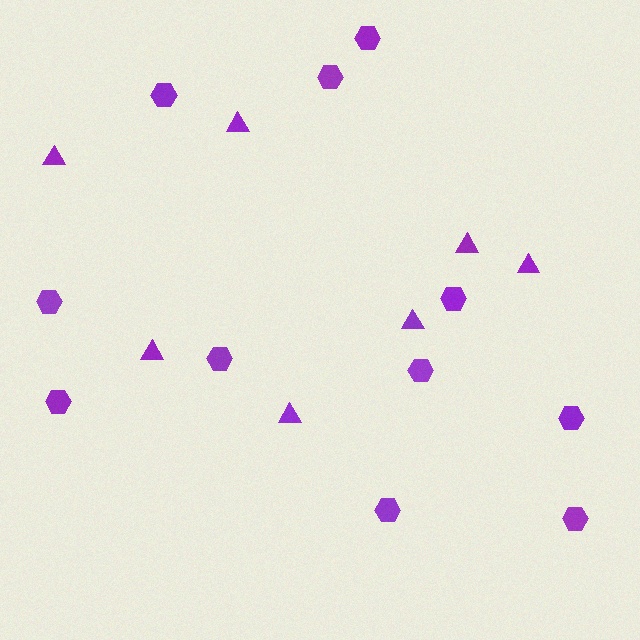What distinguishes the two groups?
There are 2 groups: one group of triangles (7) and one group of hexagons (11).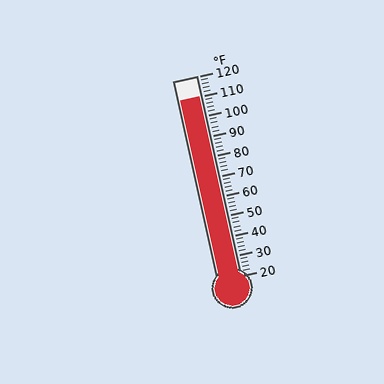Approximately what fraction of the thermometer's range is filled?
The thermometer is filled to approximately 90% of its range.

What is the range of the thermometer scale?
The thermometer scale ranges from 20°F to 120°F.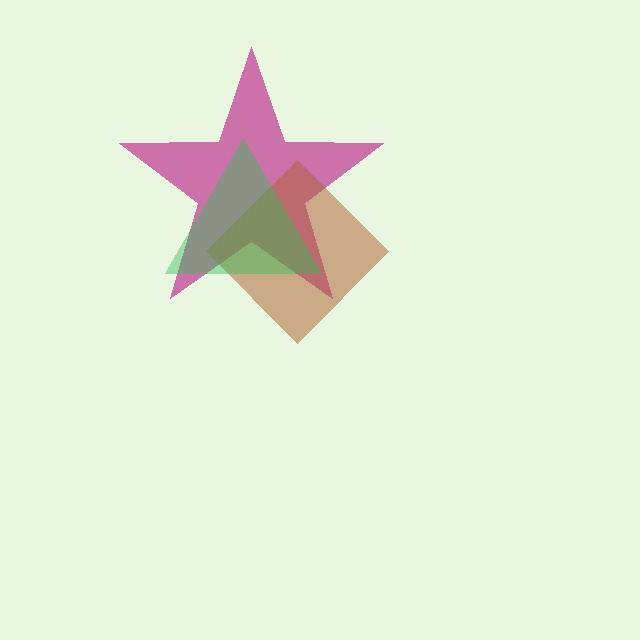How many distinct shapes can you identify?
There are 3 distinct shapes: a magenta star, a brown diamond, a green triangle.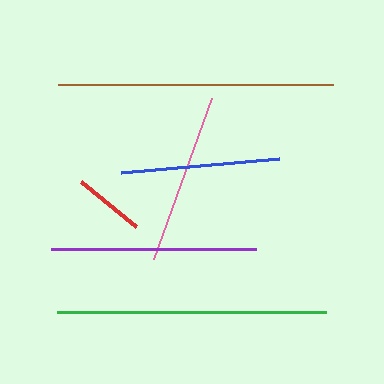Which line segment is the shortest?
The red line is the shortest at approximately 71 pixels.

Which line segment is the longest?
The brown line is the longest at approximately 275 pixels.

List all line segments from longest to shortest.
From longest to shortest: brown, green, purple, pink, blue, red.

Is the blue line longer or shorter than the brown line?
The brown line is longer than the blue line.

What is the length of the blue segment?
The blue segment is approximately 159 pixels long.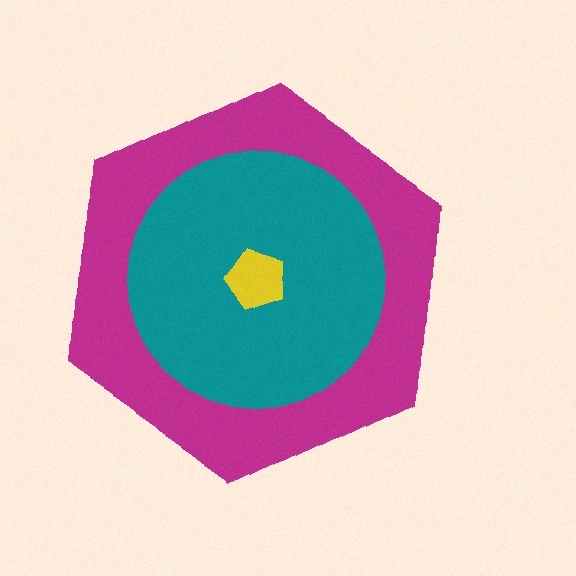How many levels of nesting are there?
3.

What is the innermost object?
The yellow pentagon.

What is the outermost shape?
The magenta hexagon.